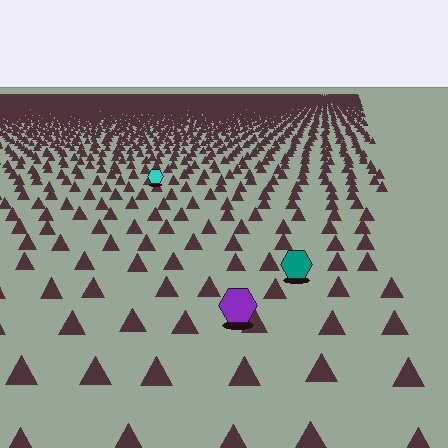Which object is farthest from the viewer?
The cyan hexagon is farthest from the viewer. It appears smaller and the ground texture around it is denser.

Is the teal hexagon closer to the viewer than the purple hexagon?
No. The purple hexagon is closer — you can tell from the texture gradient: the ground texture is coarser near it.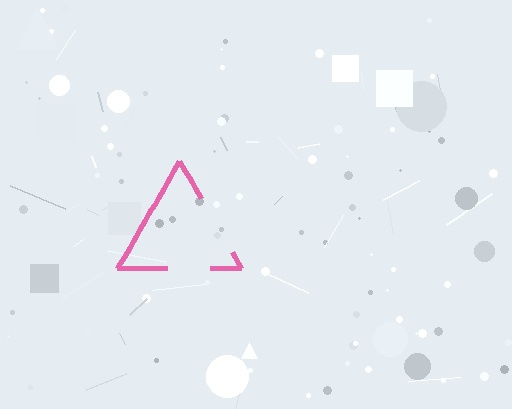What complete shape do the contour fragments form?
The contour fragments form a triangle.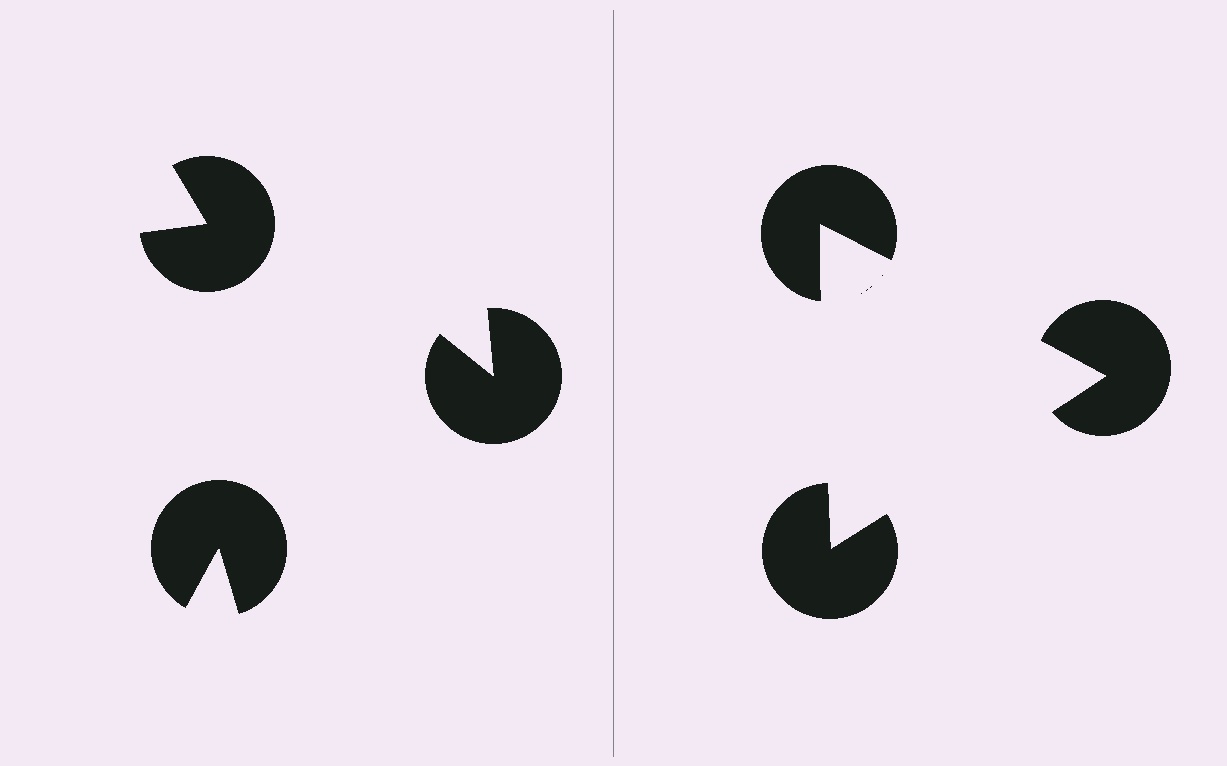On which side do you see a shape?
An illusory triangle appears on the right side. On the left side the wedge cuts are rotated, so no coherent shape forms.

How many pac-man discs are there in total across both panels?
6 — 3 on each side.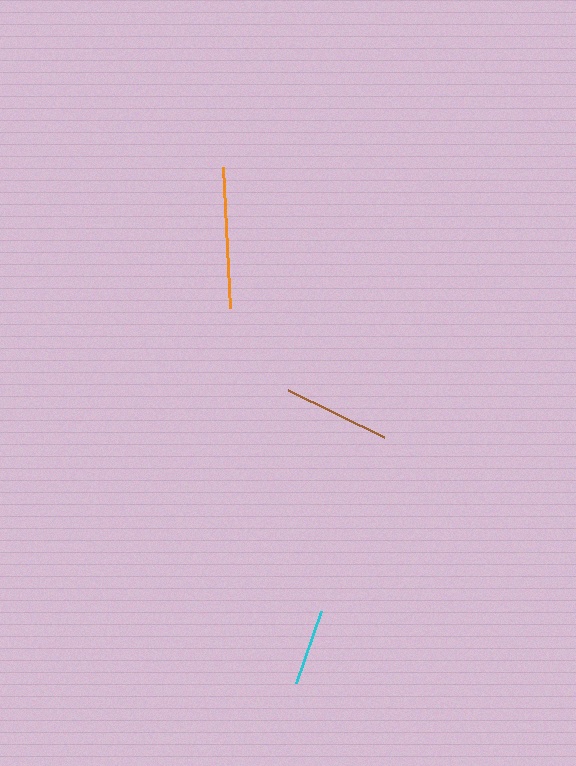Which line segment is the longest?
The orange line is the longest at approximately 142 pixels.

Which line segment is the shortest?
The cyan line is the shortest at approximately 77 pixels.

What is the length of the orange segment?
The orange segment is approximately 142 pixels long.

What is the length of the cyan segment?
The cyan segment is approximately 77 pixels long.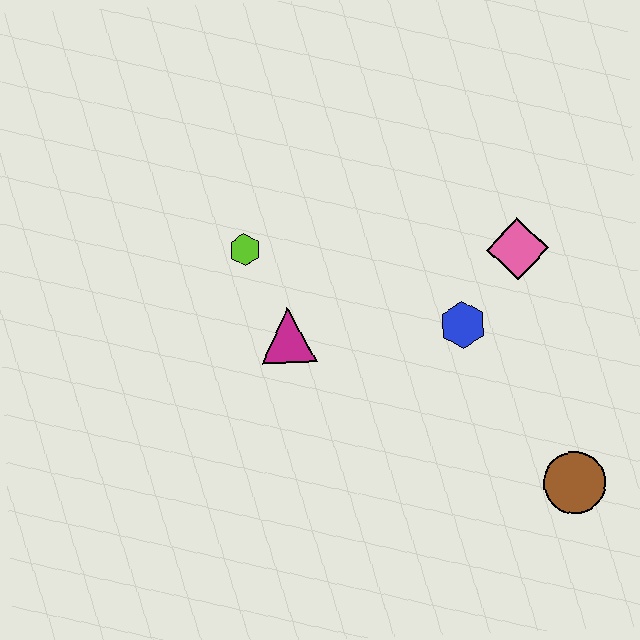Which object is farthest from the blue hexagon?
The lime hexagon is farthest from the blue hexagon.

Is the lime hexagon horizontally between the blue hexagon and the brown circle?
No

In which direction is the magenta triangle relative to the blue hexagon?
The magenta triangle is to the left of the blue hexagon.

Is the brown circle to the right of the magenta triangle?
Yes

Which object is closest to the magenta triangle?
The lime hexagon is closest to the magenta triangle.